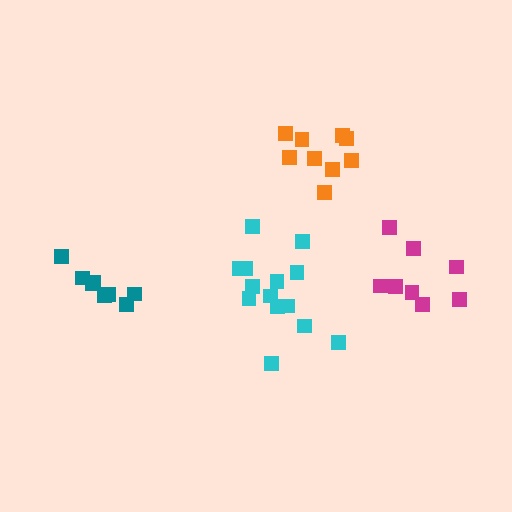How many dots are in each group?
Group 1: 14 dots, Group 2: 8 dots, Group 3: 9 dots, Group 4: 8 dots (39 total).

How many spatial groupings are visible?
There are 4 spatial groupings.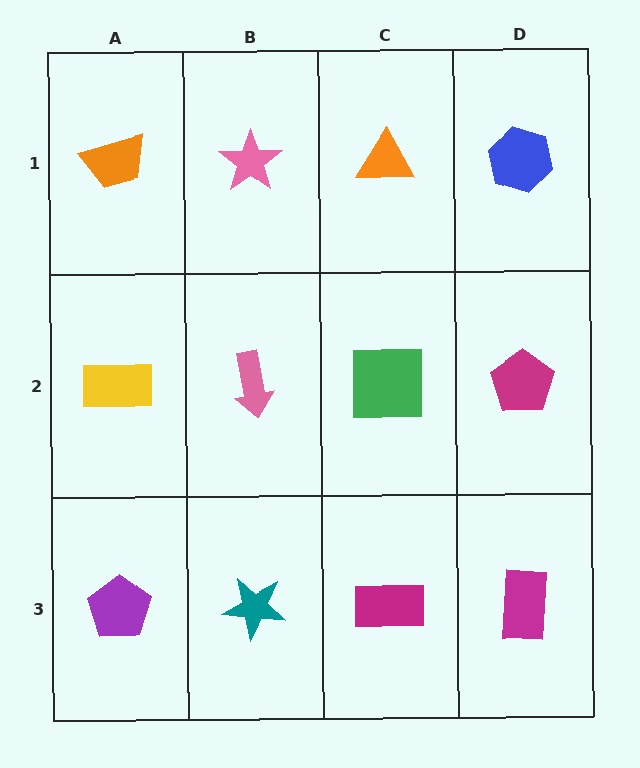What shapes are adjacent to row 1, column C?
A green square (row 2, column C), a pink star (row 1, column B), a blue hexagon (row 1, column D).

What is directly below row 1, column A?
A yellow rectangle.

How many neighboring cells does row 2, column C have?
4.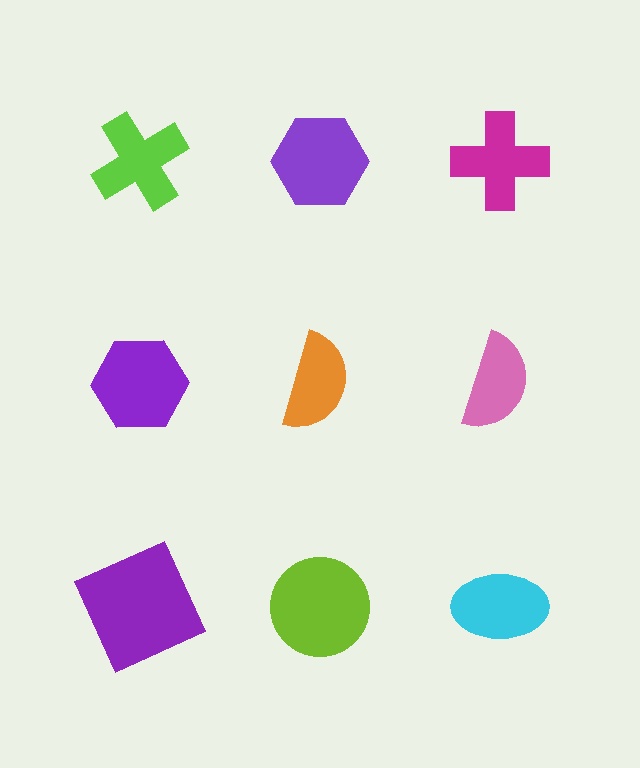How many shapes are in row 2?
3 shapes.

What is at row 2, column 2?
An orange semicircle.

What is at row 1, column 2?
A purple hexagon.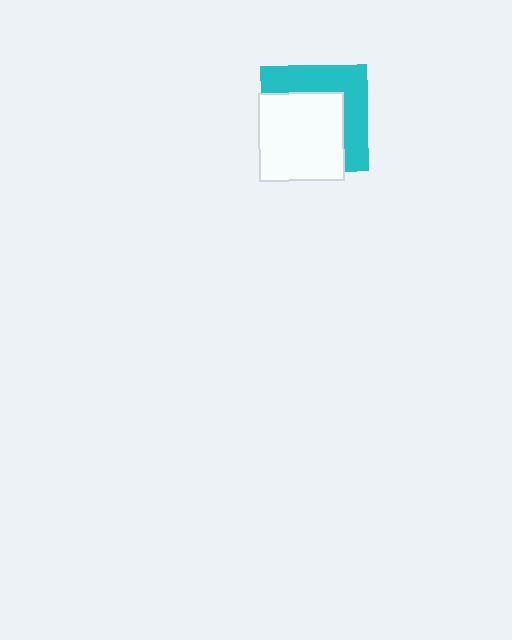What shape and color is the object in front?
The object in front is a white rectangle.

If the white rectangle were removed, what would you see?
You would see the complete cyan square.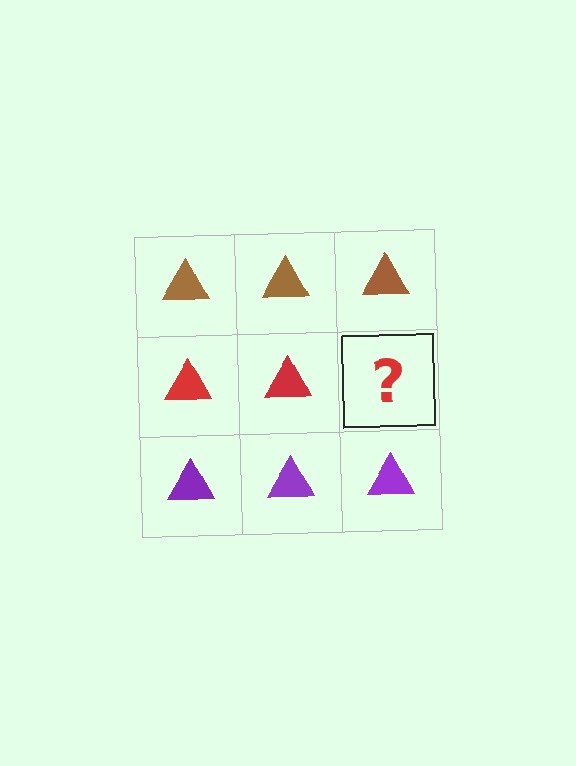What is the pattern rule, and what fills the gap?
The rule is that each row has a consistent color. The gap should be filled with a red triangle.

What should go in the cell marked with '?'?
The missing cell should contain a red triangle.